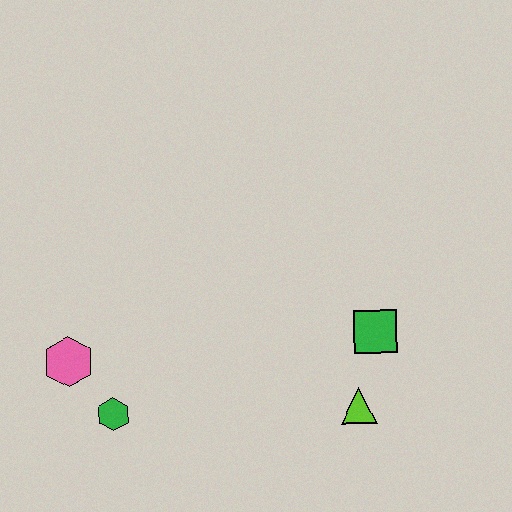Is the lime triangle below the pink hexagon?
Yes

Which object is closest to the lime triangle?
The green square is closest to the lime triangle.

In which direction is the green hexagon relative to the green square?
The green hexagon is to the left of the green square.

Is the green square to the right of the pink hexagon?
Yes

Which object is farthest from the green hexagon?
The green square is farthest from the green hexagon.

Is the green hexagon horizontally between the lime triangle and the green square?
No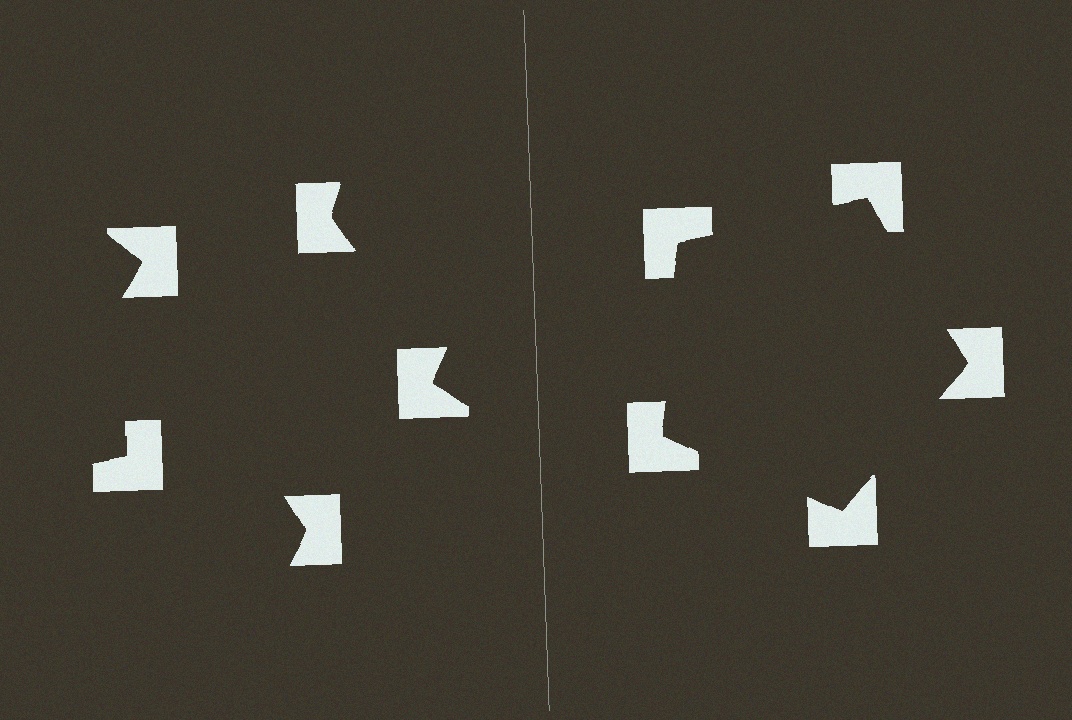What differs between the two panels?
The notched squares are positioned identically on both sides; only the wedge orientations differ. On the right they align to a pentagon; on the left they are misaligned.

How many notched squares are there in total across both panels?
10 — 5 on each side.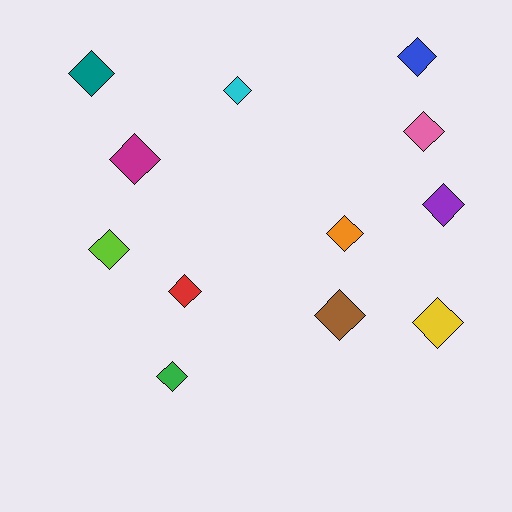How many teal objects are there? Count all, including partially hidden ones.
There is 1 teal object.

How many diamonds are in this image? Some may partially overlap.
There are 12 diamonds.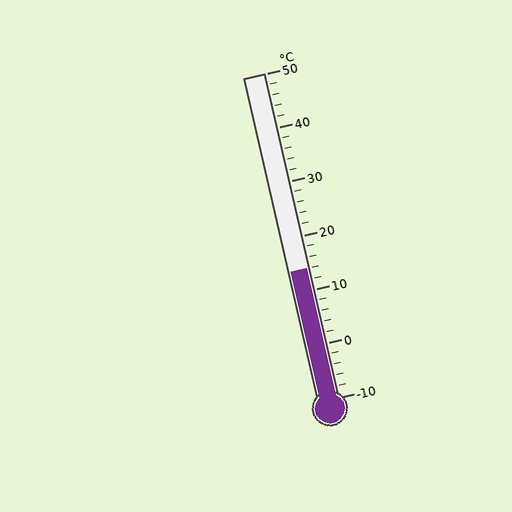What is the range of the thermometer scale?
The thermometer scale ranges from -10°C to 50°C.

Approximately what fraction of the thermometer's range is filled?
The thermometer is filled to approximately 40% of its range.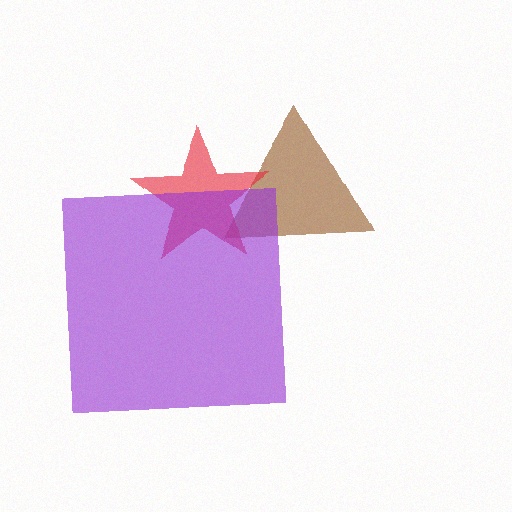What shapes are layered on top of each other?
The layered shapes are: a brown triangle, a red star, a purple square.